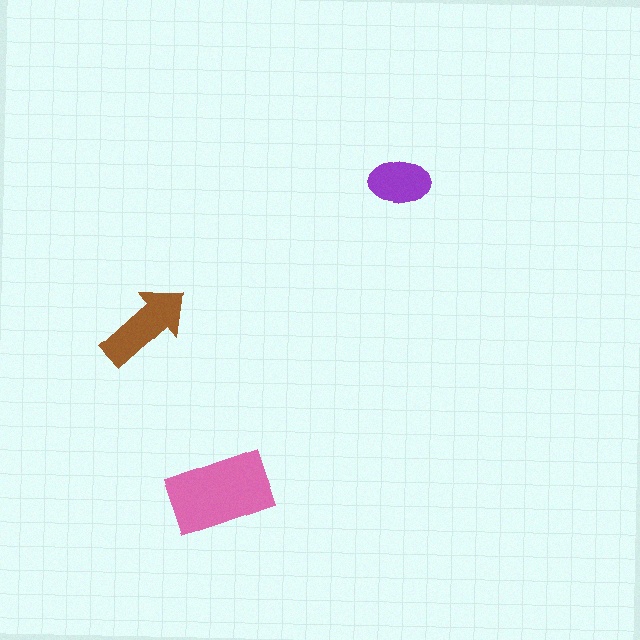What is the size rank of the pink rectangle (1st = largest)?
1st.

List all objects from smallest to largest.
The purple ellipse, the brown arrow, the pink rectangle.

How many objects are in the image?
There are 3 objects in the image.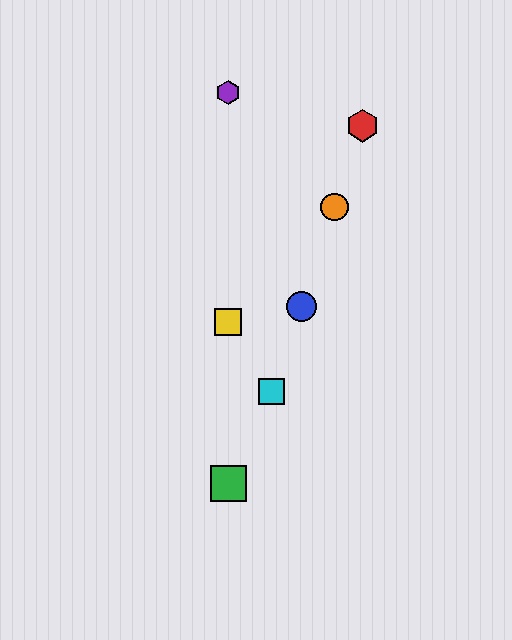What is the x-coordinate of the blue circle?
The blue circle is at x≈302.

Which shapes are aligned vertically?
The green square, the yellow square, the purple hexagon are aligned vertically.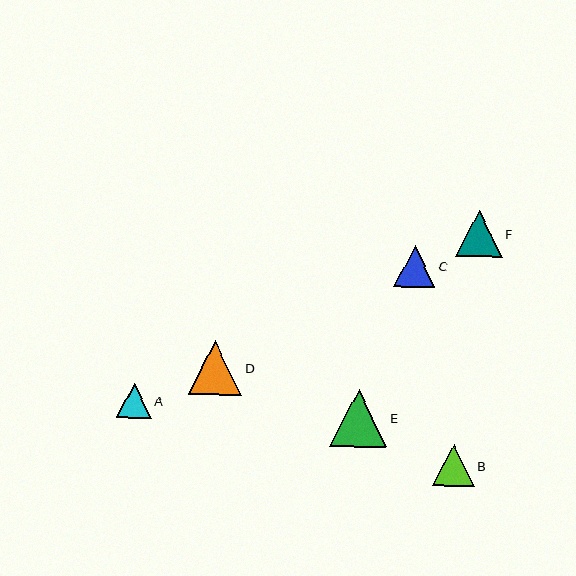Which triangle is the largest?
Triangle E is the largest with a size of approximately 58 pixels.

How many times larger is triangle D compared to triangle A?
Triangle D is approximately 1.5 times the size of triangle A.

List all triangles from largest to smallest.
From largest to smallest: E, D, F, B, C, A.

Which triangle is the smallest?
Triangle A is the smallest with a size of approximately 35 pixels.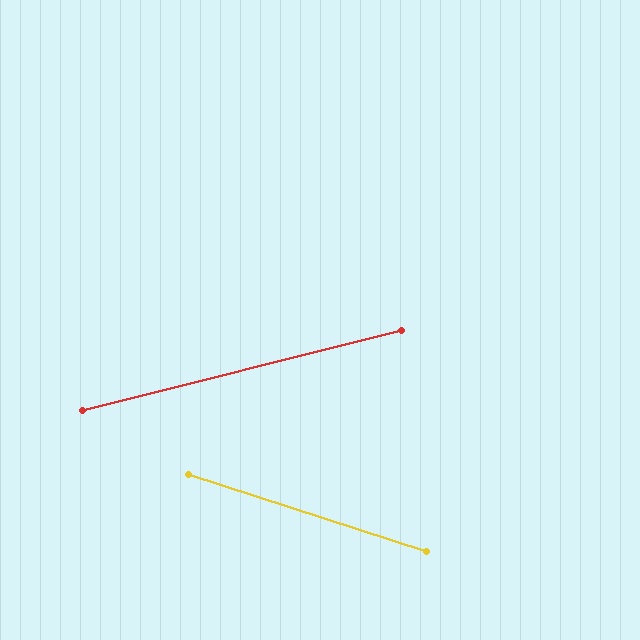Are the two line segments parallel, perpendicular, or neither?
Neither parallel nor perpendicular — they differ by about 32°.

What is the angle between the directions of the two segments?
Approximately 32 degrees.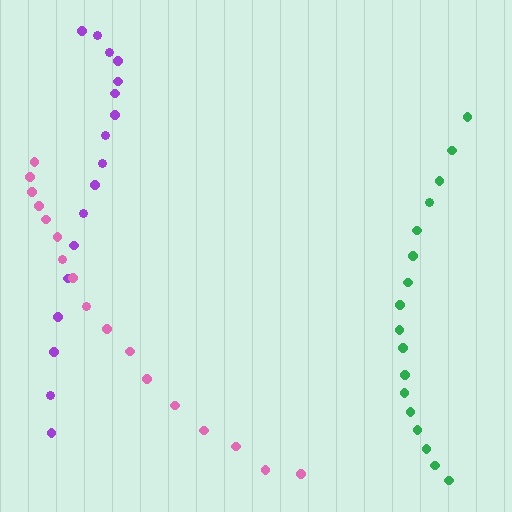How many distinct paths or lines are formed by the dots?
There are 3 distinct paths.